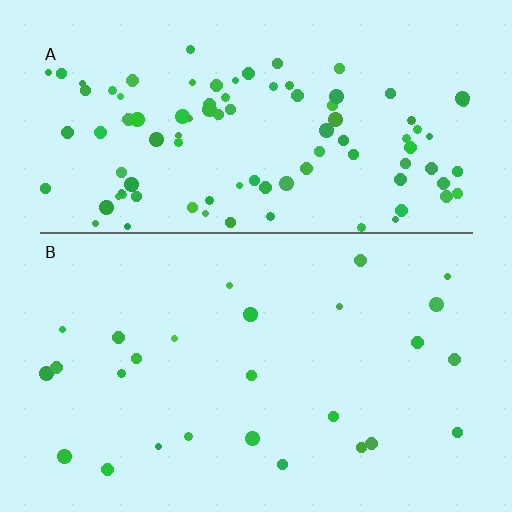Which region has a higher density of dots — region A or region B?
A (the top).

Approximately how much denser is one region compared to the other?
Approximately 3.7× — region A over region B.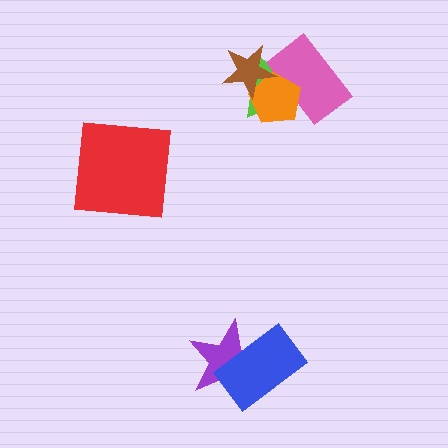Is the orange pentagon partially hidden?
Yes, it is partially covered by another shape.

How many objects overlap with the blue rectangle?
1 object overlaps with the blue rectangle.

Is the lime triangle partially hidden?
Yes, it is partially covered by another shape.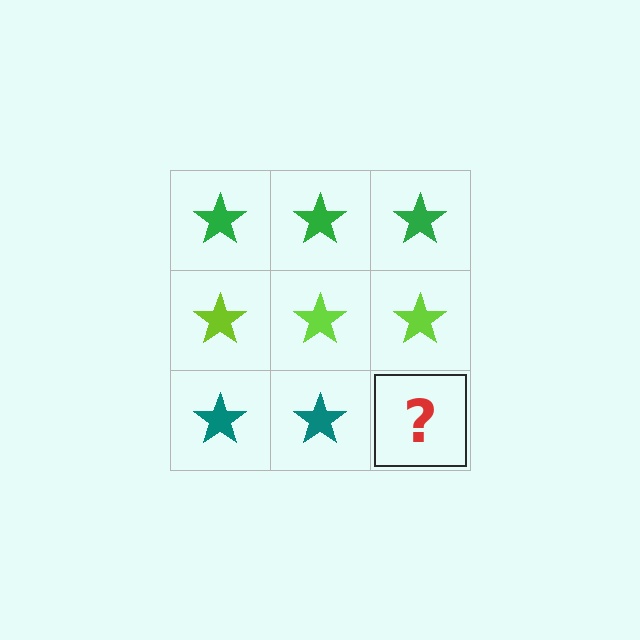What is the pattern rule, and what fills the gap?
The rule is that each row has a consistent color. The gap should be filled with a teal star.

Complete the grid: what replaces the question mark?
The question mark should be replaced with a teal star.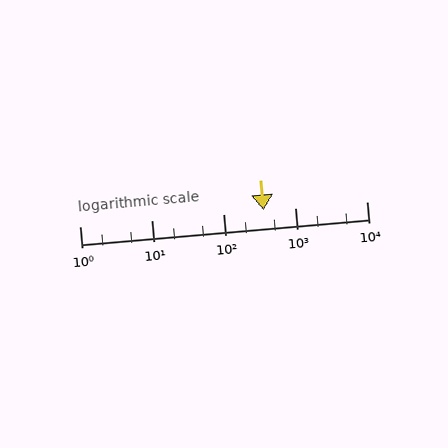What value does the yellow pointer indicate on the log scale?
The pointer indicates approximately 370.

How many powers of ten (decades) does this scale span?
The scale spans 4 decades, from 1 to 10000.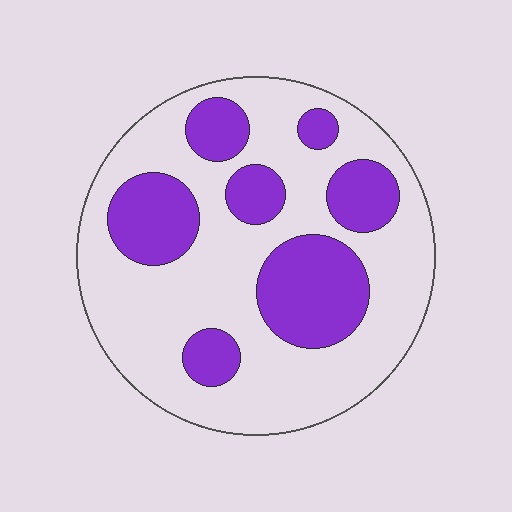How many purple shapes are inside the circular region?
7.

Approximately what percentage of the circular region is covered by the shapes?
Approximately 30%.